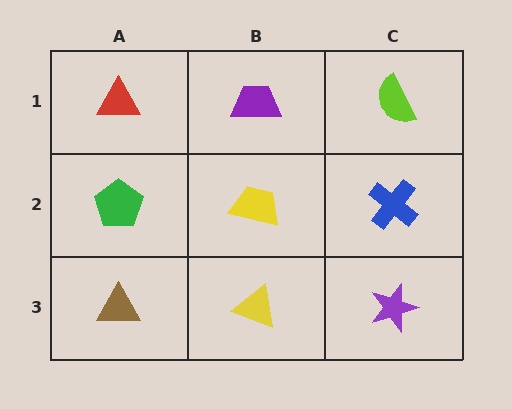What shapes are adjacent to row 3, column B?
A yellow trapezoid (row 2, column B), a brown triangle (row 3, column A), a purple star (row 3, column C).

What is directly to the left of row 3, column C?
A yellow triangle.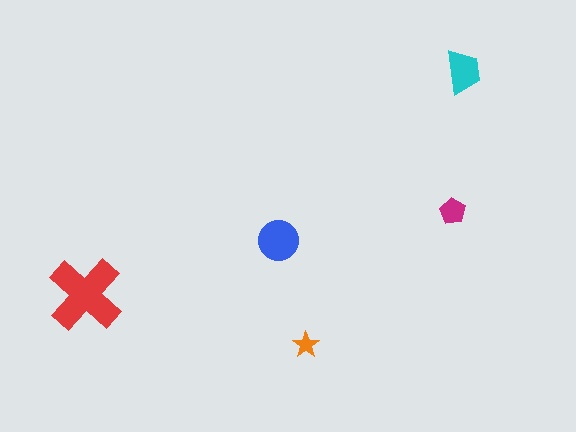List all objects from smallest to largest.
The orange star, the magenta pentagon, the cyan trapezoid, the blue circle, the red cross.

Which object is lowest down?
The orange star is bottommost.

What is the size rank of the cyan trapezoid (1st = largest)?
3rd.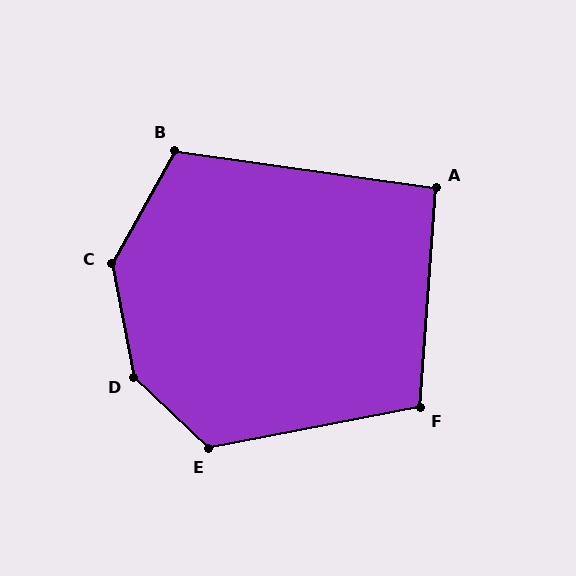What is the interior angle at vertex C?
Approximately 140 degrees (obtuse).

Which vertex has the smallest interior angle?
A, at approximately 94 degrees.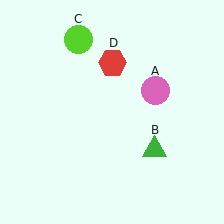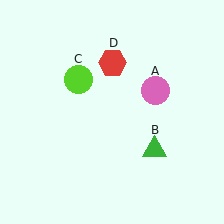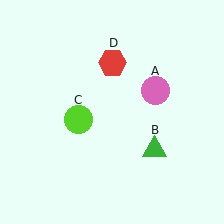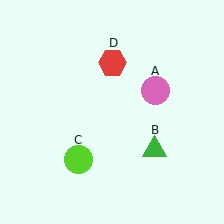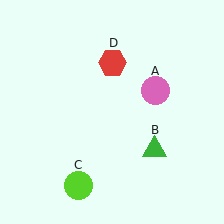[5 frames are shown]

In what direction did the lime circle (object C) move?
The lime circle (object C) moved down.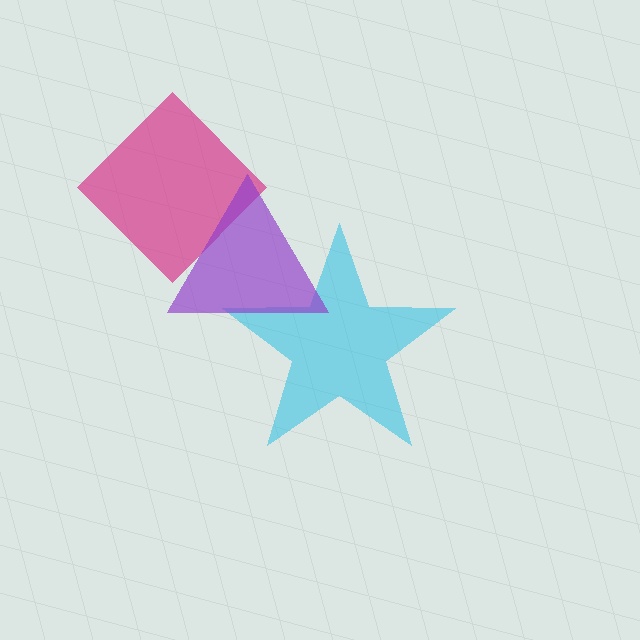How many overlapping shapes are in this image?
There are 3 overlapping shapes in the image.